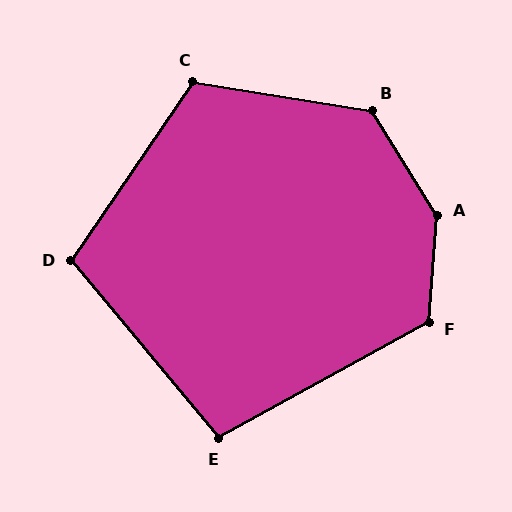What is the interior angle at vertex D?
Approximately 106 degrees (obtuse).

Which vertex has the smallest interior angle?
E, at approximately 101 degrees.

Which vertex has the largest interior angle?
A, at approximately 144 degrees.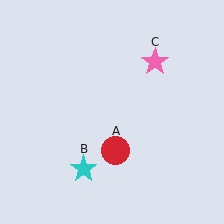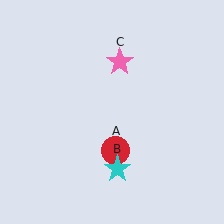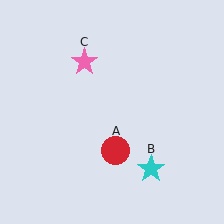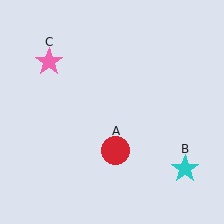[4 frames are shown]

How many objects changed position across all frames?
2 objects changed position: cyan star (object B), pink star (object C).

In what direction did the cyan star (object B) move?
The cyan star (object B) moved right.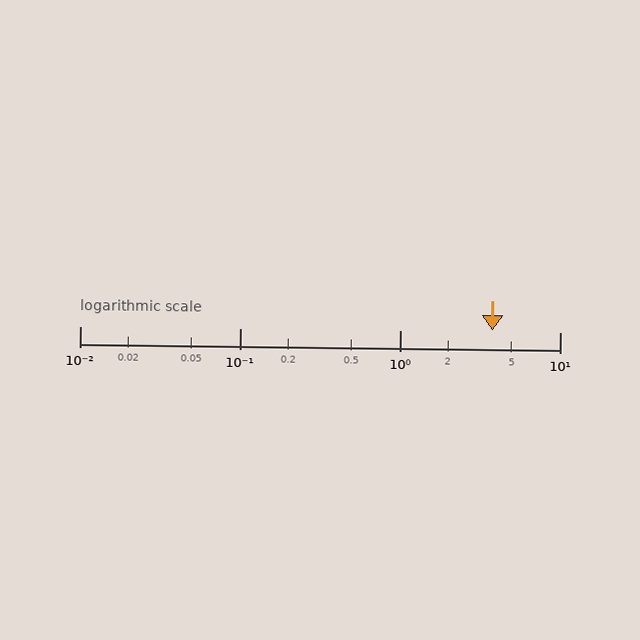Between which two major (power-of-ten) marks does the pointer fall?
The pointer is between 1 and 10.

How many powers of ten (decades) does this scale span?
The scale spans 3 decades, from 0.01 to 10.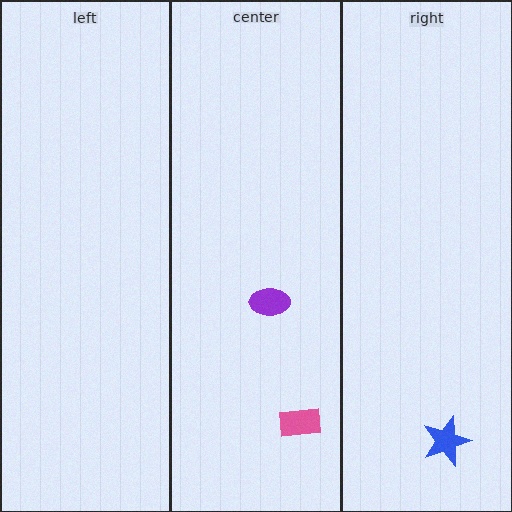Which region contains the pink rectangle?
The center region.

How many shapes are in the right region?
1.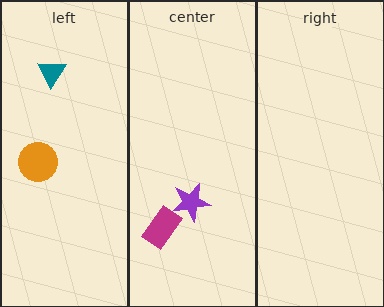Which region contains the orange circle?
The left region.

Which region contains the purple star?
The center region.